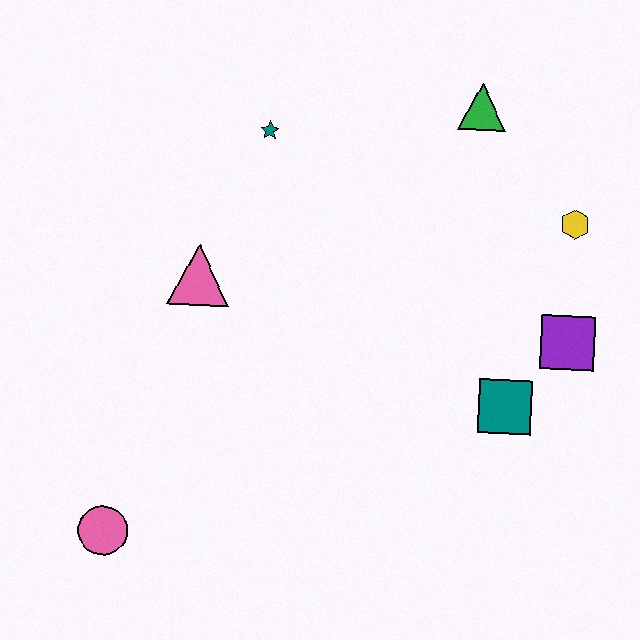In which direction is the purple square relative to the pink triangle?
The purple square is to the right of the pink triangle.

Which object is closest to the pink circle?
The pink triangle is closest to the pink circle.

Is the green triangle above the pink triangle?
Yes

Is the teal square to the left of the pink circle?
No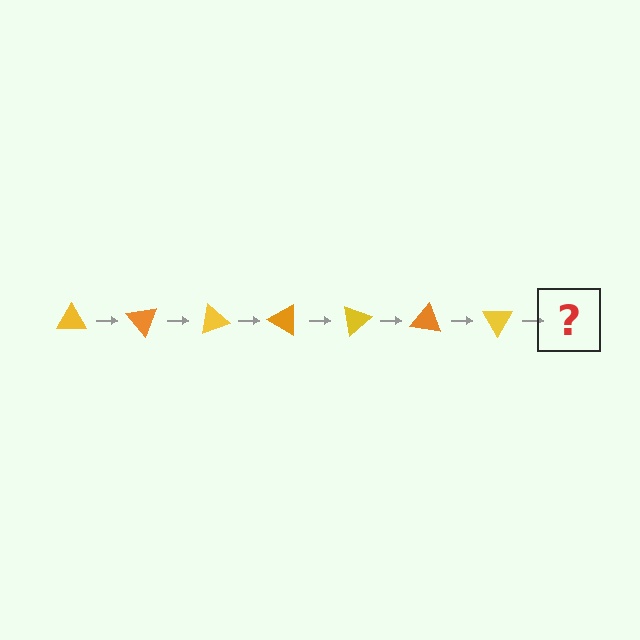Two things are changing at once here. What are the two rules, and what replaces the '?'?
The two rules are that it rotates 50 degrees each step and the color cycles through yellow and orange. The '?' should be an orange triangle, rotated 350 degrees from the start.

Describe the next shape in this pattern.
It should be an orange triangle, rotated 350 degrees from the start.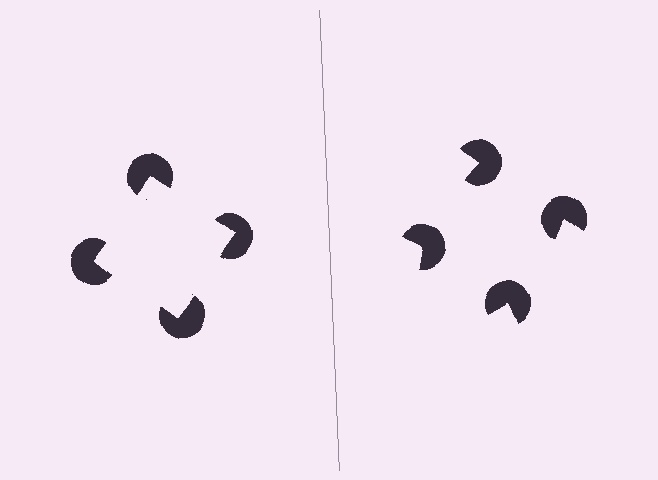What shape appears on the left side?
An illusory square.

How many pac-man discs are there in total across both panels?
8 — 4 on each side.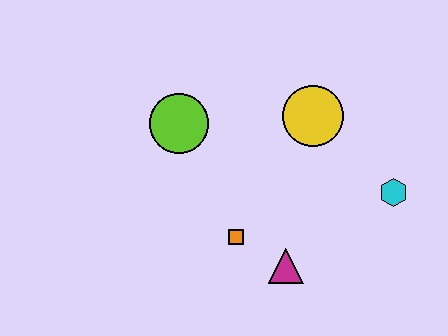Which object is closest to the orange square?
The magenta triangle is closest to the orange square.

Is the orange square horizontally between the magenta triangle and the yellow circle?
No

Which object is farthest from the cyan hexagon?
The lime circle is farthest from the cyan hexagon.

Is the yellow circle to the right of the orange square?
Yes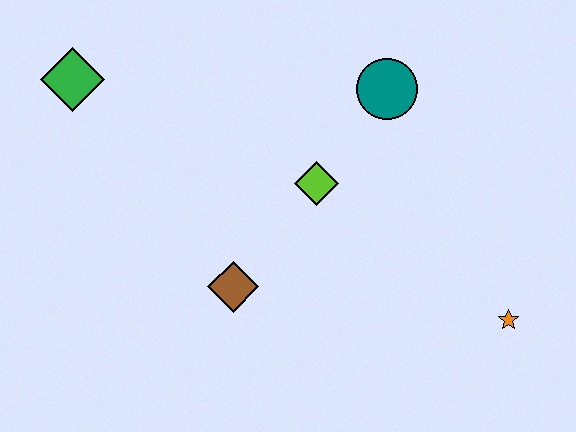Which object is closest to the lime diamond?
The teal circle is closest to the lime diamond.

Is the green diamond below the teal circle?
No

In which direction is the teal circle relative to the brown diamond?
The teal circle is above the brown diamond.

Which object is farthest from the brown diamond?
The orange star is farthest from the brown diamond.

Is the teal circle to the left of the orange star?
Yes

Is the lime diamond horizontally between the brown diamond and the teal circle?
Yes